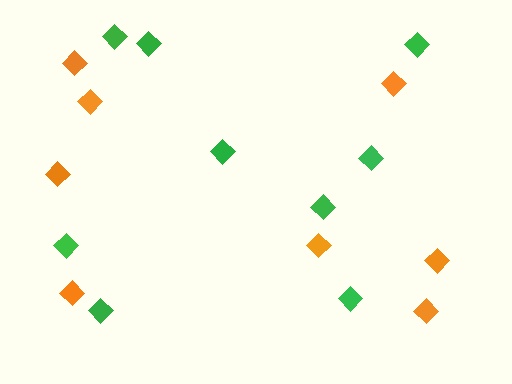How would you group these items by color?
There are 2 groups: one group of orange diamonds (8) and one group of green diamonds (9).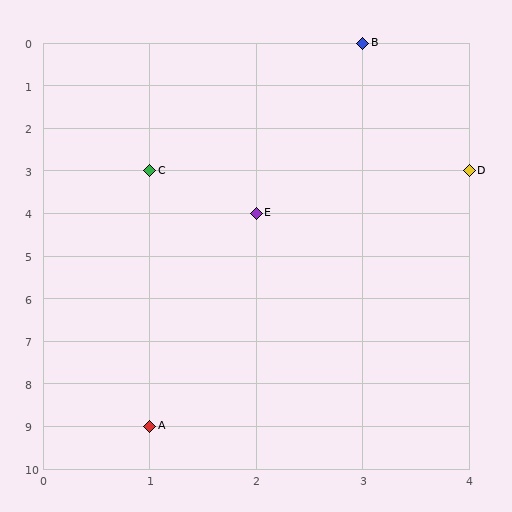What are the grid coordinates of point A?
Point A is at grid coordinates (1, 9).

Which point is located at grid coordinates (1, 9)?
Point A is at (1, 9).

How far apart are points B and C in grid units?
Points B and C are 2 columns and 3 rows apart (about 3.6 grid units diagonally).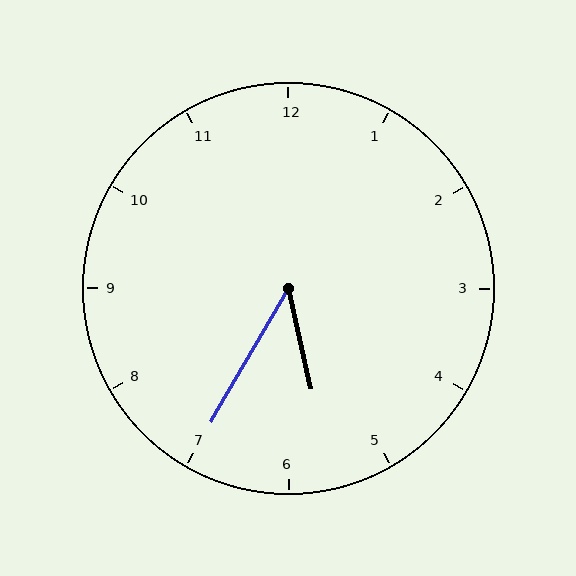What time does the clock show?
5:35.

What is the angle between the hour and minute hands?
Approximately 42 degrees.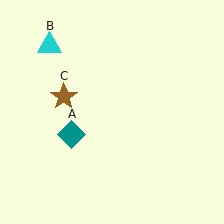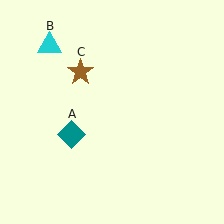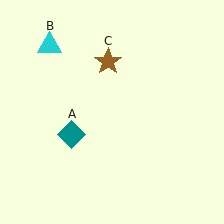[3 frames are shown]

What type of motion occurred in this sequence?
The brown star (object C) rotated clockwise around the center of the scene.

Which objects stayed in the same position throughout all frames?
Teal diamond (object A) and cyan triangle (object B) remained stationary.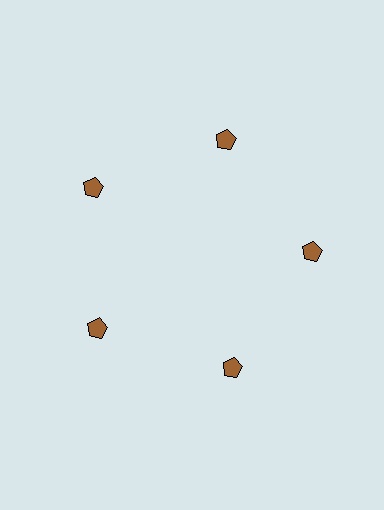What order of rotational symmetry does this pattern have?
This pattern has 5-fold rotational symmetry.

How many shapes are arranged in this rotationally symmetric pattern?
There are 5 shapes, arranged in 5 groups of 1.